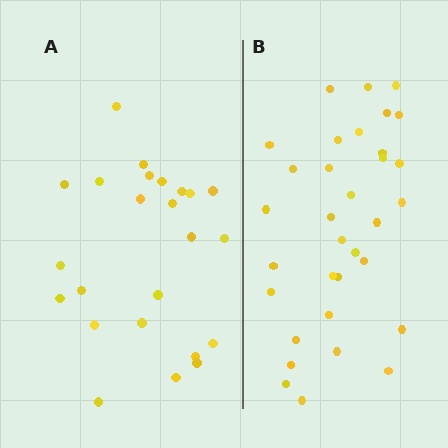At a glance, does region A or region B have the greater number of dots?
Region B (the right region) has more dots.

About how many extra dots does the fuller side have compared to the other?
Region B has roughly 8 or so more dots than region A.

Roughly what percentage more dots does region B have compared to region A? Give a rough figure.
About 40% more.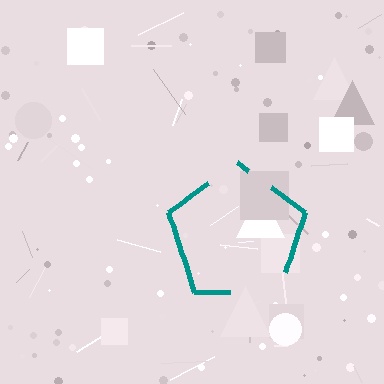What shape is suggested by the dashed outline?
The dashed outline suggests a pentagon.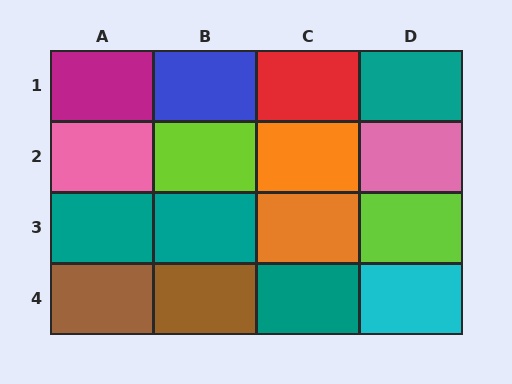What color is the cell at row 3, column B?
Teal.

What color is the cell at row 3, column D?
Lime.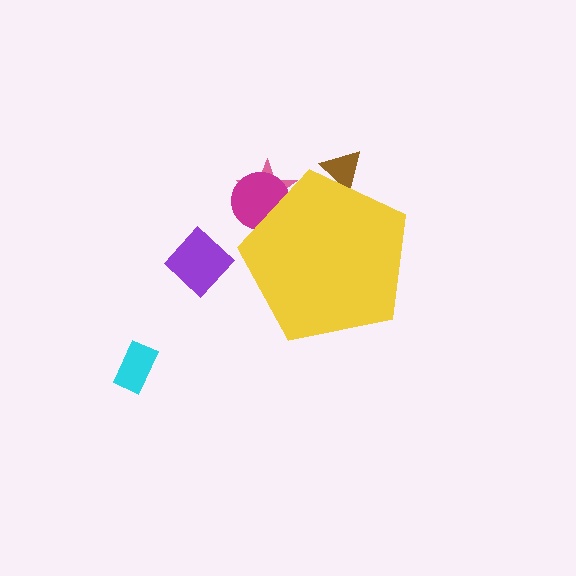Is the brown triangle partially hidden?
Yes, the brown triangle is partially hidden behind the yellow pentagon.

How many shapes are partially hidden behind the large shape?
3 shapes are partially hidden.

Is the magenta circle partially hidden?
Yes, the magenta circle is partially hidden behind the yellow pentagon.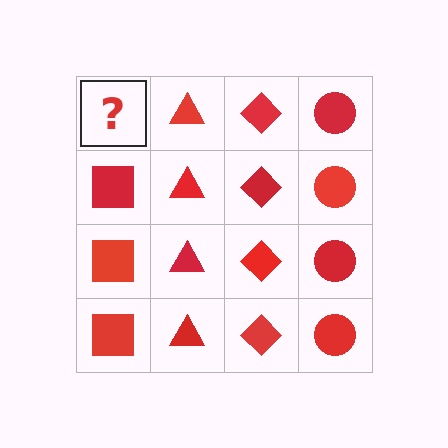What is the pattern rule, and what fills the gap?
The rule is that each column has a consistent shape. The gap should be filled with a red square.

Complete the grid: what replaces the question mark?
The question mark should be replaced with a red square.